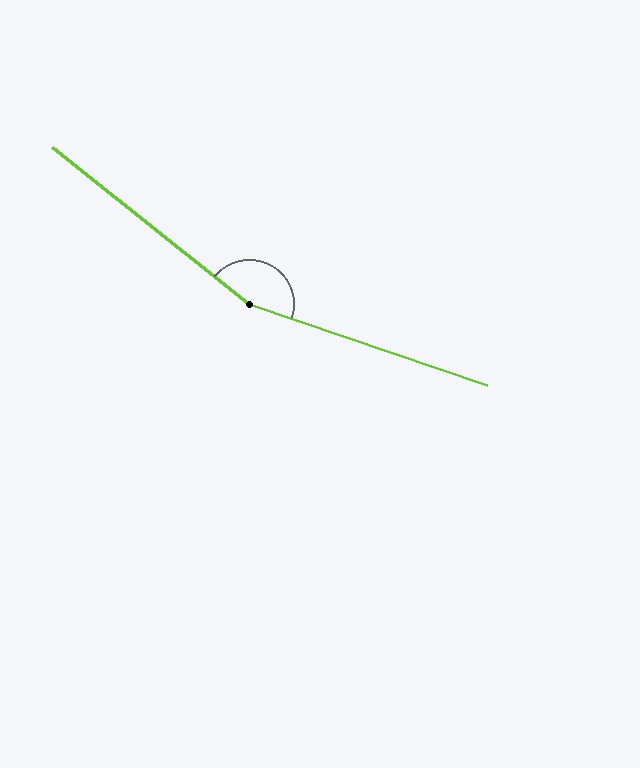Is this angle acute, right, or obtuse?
It is obtuse.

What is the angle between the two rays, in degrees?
Approximately 160 degrees.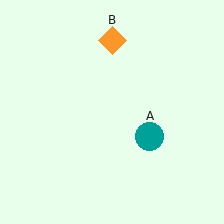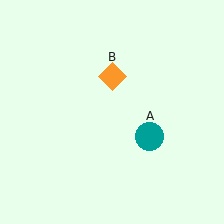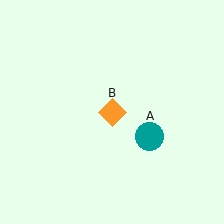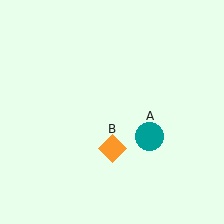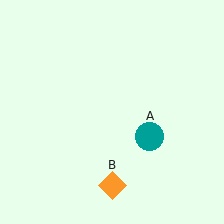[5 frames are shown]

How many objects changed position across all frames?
1 object changed position: orange diamond (object B).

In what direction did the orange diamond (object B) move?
The orange diamond (object B) moved down.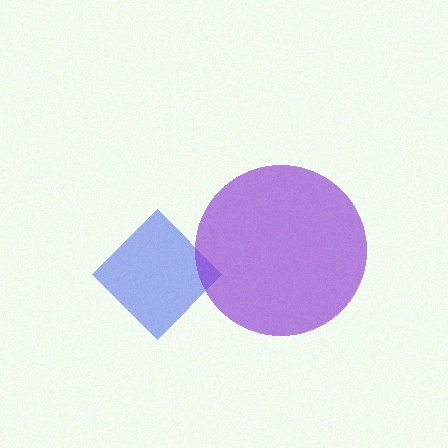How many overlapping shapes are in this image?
There are 2 overlapping shapes in the image.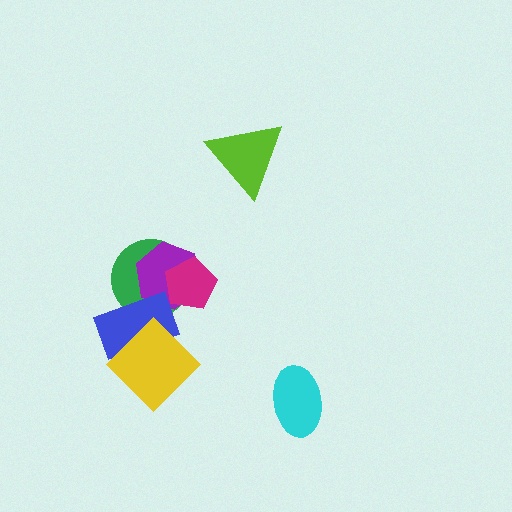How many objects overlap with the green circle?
3 objects overlap with the green circle.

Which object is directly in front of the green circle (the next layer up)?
The purple hexagon is directly in front of the green circle.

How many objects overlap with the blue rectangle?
3 objects overlap with the blue rectangle.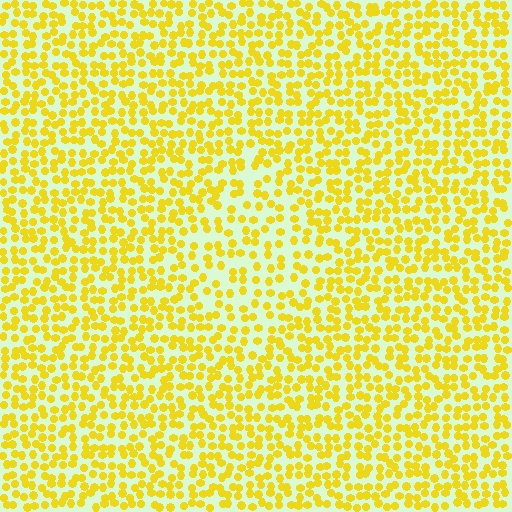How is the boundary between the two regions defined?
The boundary is defined by a change in element density (approximately 1.6x ratio). All elements are the same color, size, and shape.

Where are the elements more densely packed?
The elements are more densely packed outside the diamond boundary.